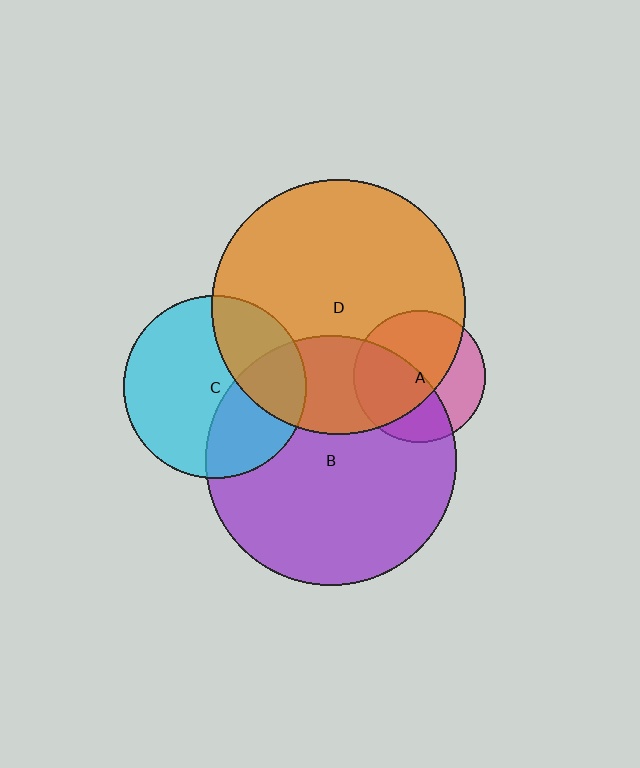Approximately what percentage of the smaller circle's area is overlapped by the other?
Approximately 30%.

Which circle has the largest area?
Circle D (orange).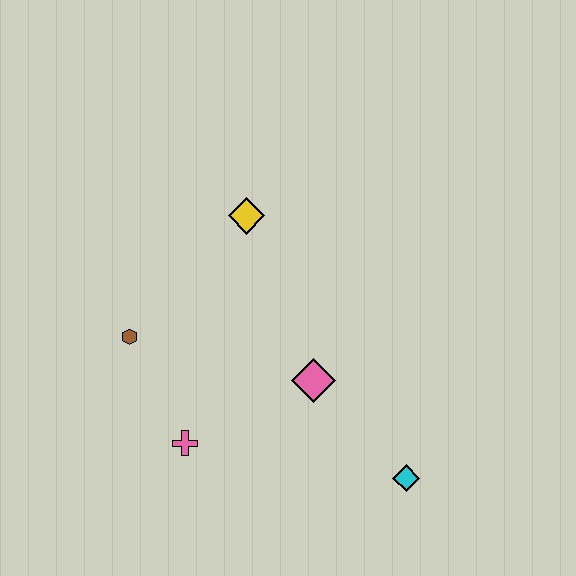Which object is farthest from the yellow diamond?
The cyan diamond is farthest from the yellow diamond.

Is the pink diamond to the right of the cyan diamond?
No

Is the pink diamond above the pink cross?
Yes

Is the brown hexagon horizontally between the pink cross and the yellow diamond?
No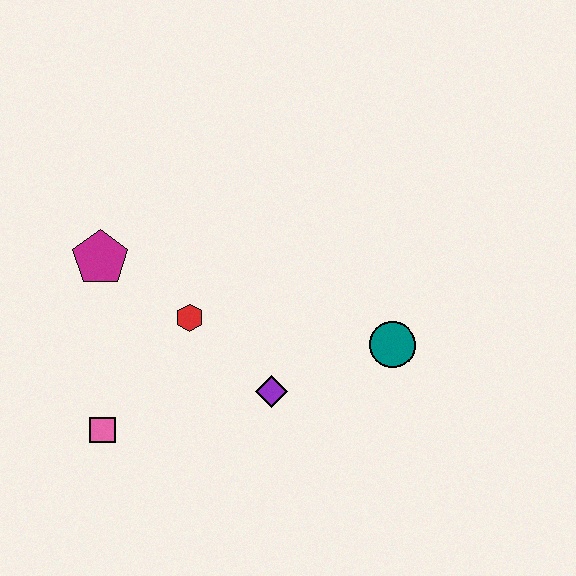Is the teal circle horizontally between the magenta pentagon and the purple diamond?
No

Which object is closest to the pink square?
The red hexagon is closest to the pink square.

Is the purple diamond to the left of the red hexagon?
No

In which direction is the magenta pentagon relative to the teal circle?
The magenta pentagon is to the left of the teal circle.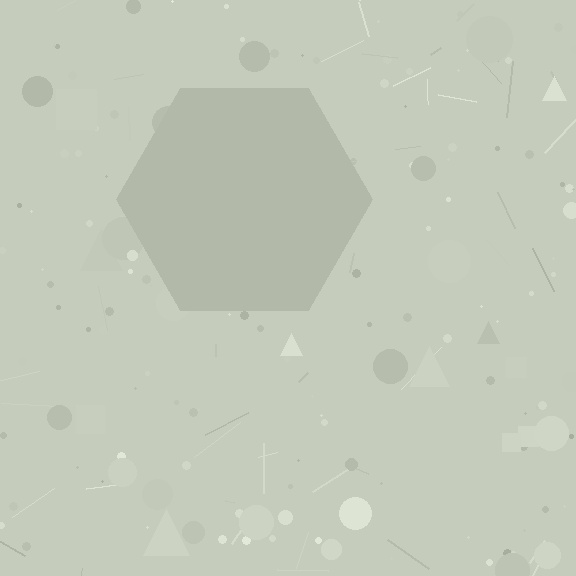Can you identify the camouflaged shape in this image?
The camouflaged shape is a hexagon.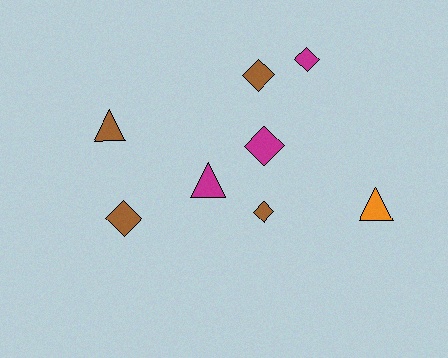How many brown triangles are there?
There is 1 brown triangle.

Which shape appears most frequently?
Diamond, with 5 objects.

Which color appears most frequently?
Brown, with 4 objects.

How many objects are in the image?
There are 8 objects.